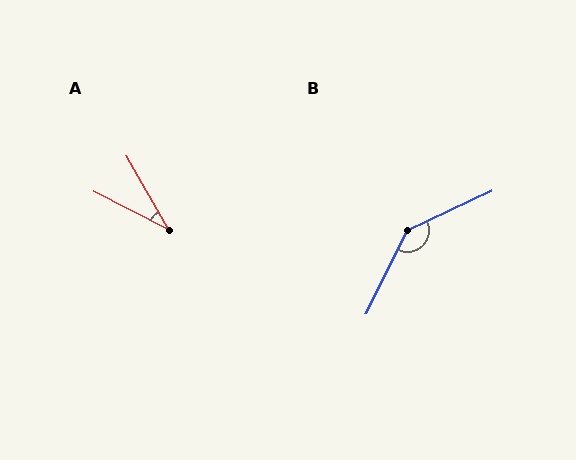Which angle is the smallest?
A, at approximately 33 degrees.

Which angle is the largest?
B, at approximately 141 degrees.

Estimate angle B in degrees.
Approximately 141 degrees.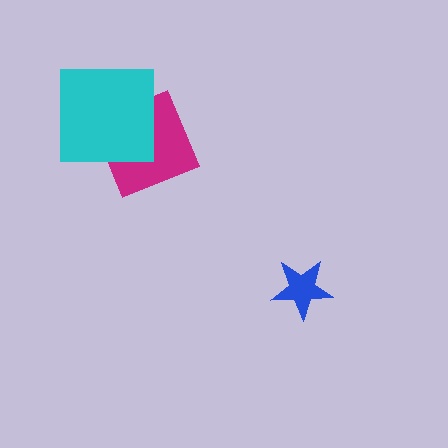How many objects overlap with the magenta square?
1 object overlaps with the magenta square.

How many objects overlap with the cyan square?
1 object overlaps with the cyan square.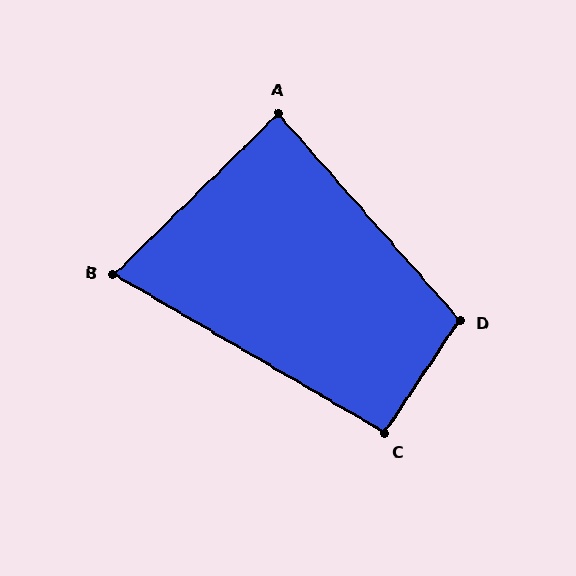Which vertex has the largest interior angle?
D, at approximately 105 degrees.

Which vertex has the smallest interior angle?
B, at approximately 75 degrees.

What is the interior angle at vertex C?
Approximately 93 degrees (approximately right).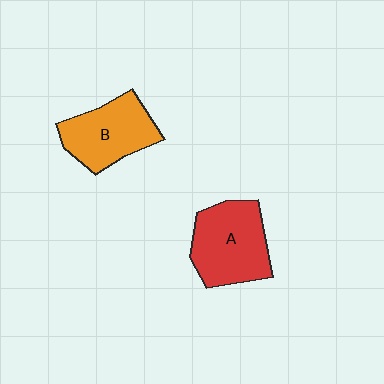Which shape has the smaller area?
Shape B (orange).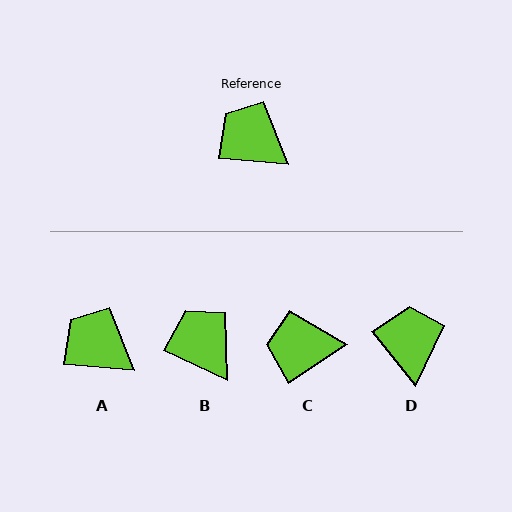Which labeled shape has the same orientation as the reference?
A.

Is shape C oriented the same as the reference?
No, it is off by about 38 degrees.